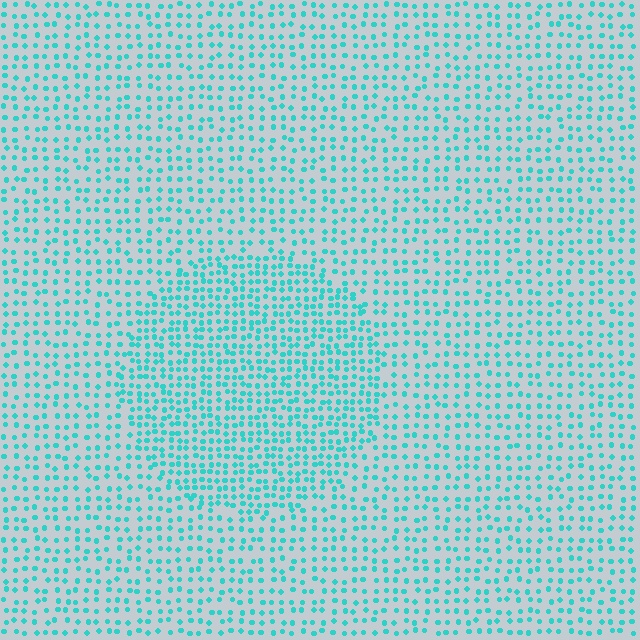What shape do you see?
I see a circle.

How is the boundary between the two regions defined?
The boundary is defined by a change in element density (approximately 1.7x ratio). All elements are the same color, size, and shape.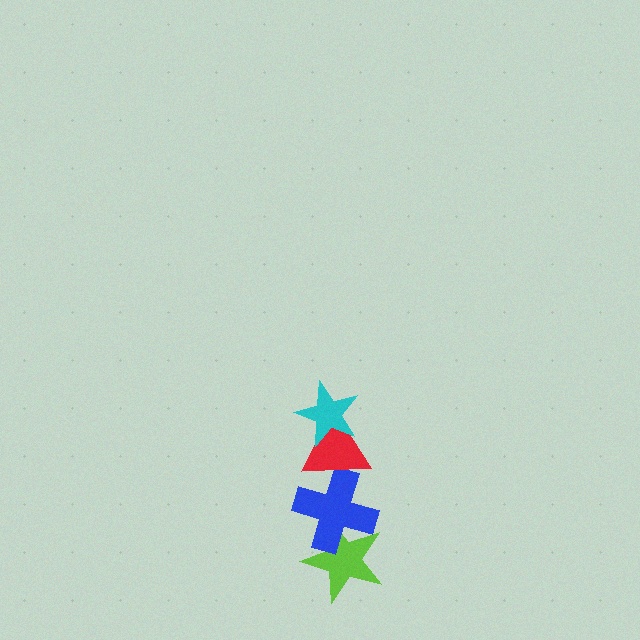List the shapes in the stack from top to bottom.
From top to bottom: the cyan star, the red triangle, the blue cross, the lime star.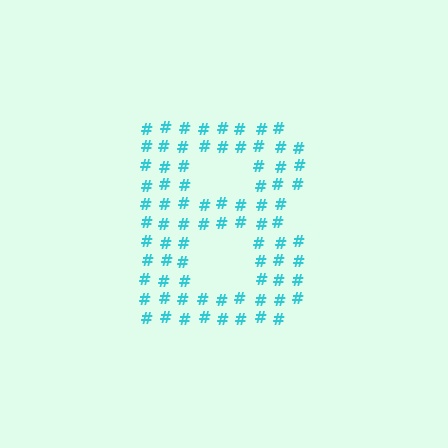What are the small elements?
The small elements are hash symbols.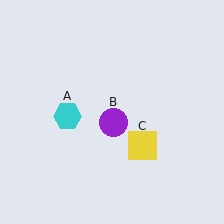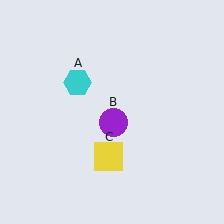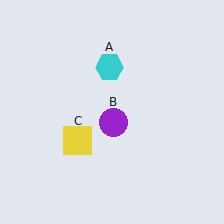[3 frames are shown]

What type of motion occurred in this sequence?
The cyan hexagon (object A), yellow square (object C) rotated clockwise around the center of the scene.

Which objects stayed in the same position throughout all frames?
Purple circle (object B) remained stationary.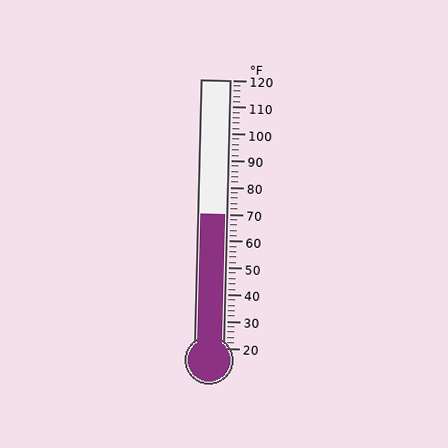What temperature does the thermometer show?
The thermometer shows approximately 70°F.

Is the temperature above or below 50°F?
The temperature is above 50°F.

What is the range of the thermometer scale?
The thermometer scale ranges from 20°F to 120°F.